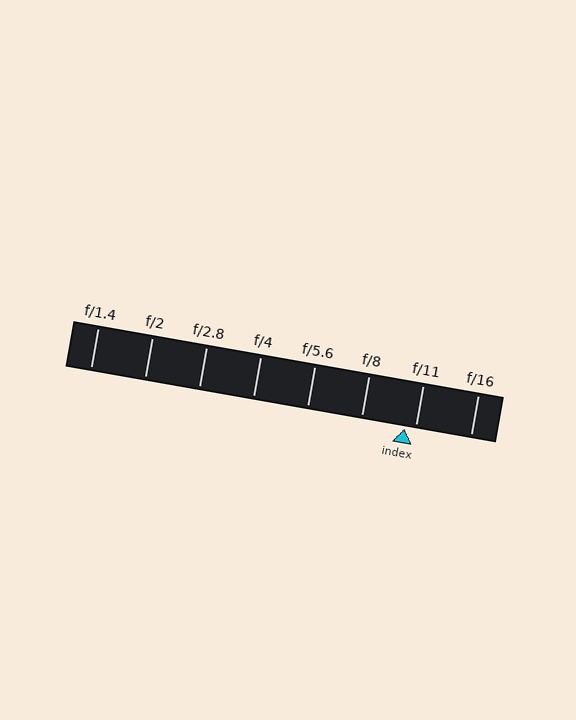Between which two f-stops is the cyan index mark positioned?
The index mark is between f/8 and f/11.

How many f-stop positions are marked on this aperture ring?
There are 8 f-stop positions marked.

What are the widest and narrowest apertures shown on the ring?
The widest aperture shown is f/1.4 and the narrowest is f/16.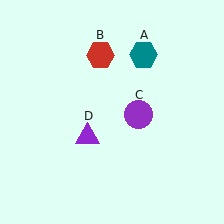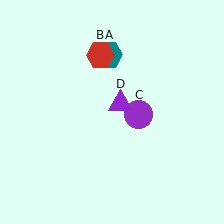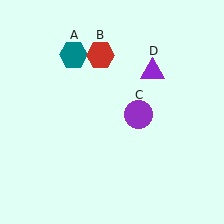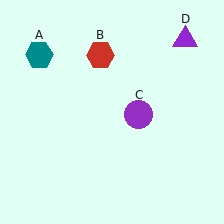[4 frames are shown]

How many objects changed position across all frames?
2 objects changed position: teal hexagon (object A), purple triangle (object D).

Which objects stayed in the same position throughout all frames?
Red hexagon (object B) and purple circle (object C) remained stationary.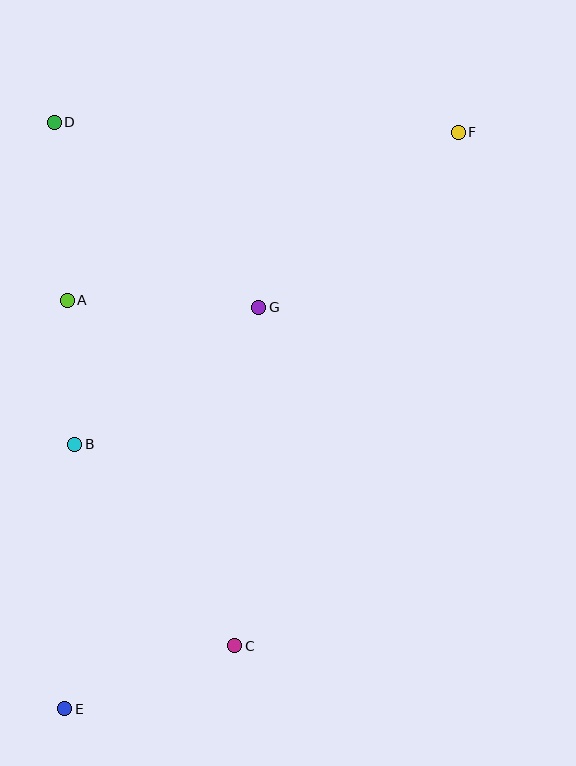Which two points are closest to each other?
Points A and B are closest to each other.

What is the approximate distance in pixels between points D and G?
The distance between D and G is approximately 276 pixels.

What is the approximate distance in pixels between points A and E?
The distance between A and E is approximately 408 pixels.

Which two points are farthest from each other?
Points E and F are farthest from each other.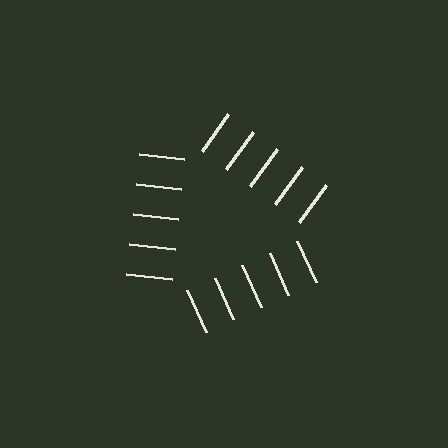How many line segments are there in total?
15 — 5 along each of the 3 edges.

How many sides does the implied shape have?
3 sides — the line-ends trace a triangle.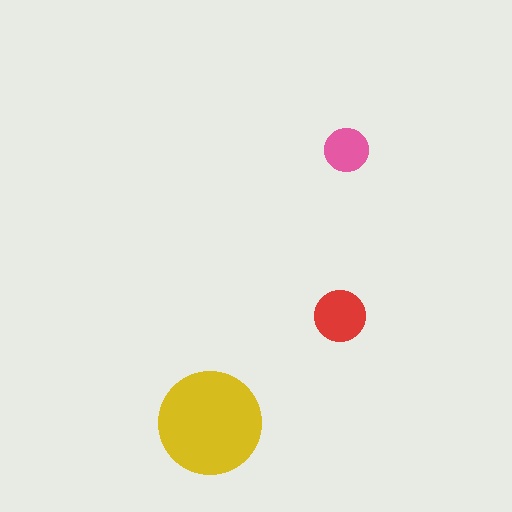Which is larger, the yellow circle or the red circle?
The yellow one.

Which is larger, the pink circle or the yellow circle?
The yellow one.